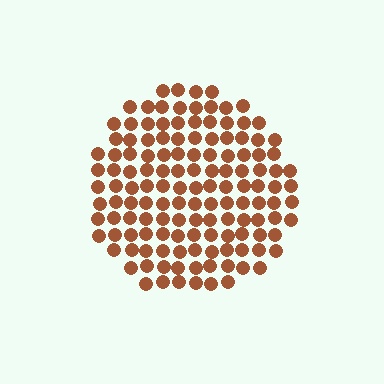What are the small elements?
The small elements are circles.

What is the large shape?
The large shape is a circle.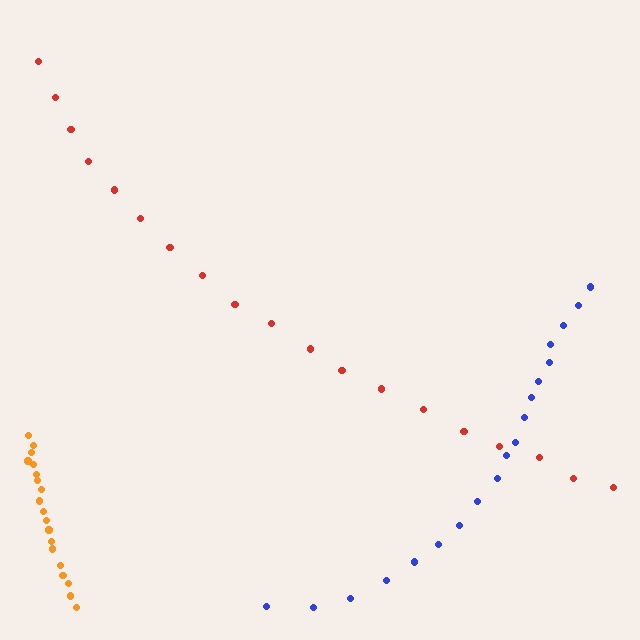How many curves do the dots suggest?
There are 3 distinct paths.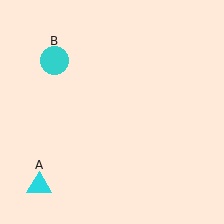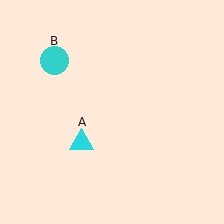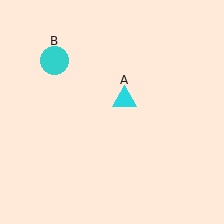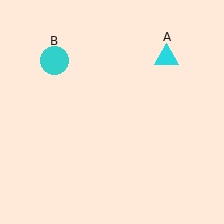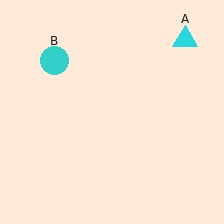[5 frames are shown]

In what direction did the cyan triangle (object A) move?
The cyan triangle (object A) moved up and to the right.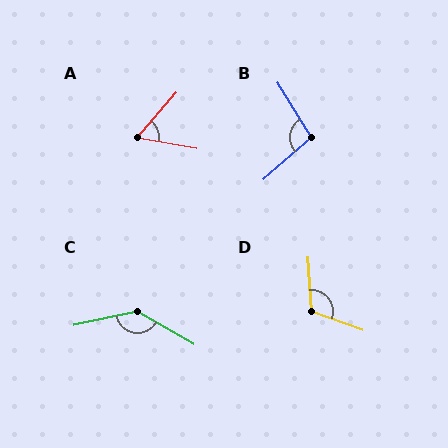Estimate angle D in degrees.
Approximately 114 degrees.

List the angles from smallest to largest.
A (59°), B (99°), D (114°), C (138°).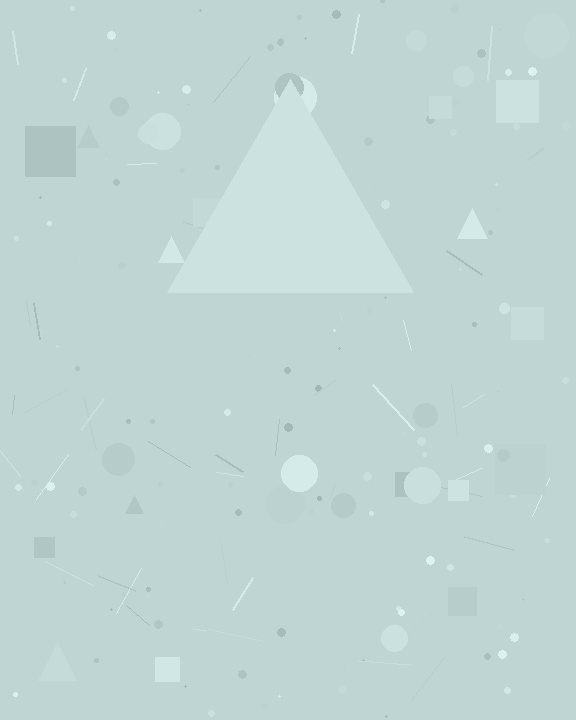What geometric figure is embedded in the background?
A triangle is embedded in the background.